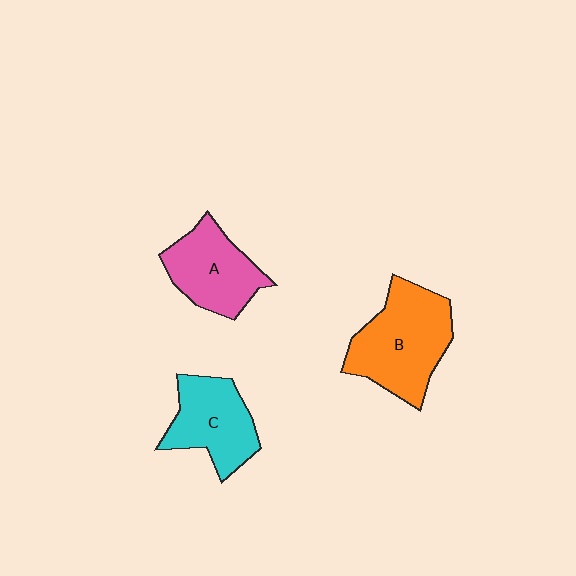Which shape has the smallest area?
Shape C (cyan).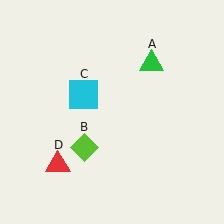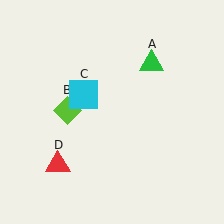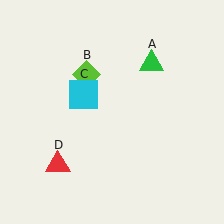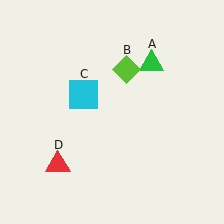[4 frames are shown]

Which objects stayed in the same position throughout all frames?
Green triangle (object A) and cyan square (object C) and red triangle (object D) remained stationary.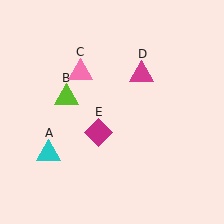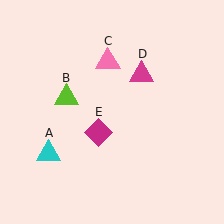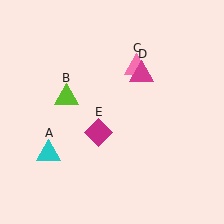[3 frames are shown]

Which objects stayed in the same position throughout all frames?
Cyan triangle (object A) and lime triangle (object B) and magenta triangle (object D) and magenta diamond (object E) remained stationary.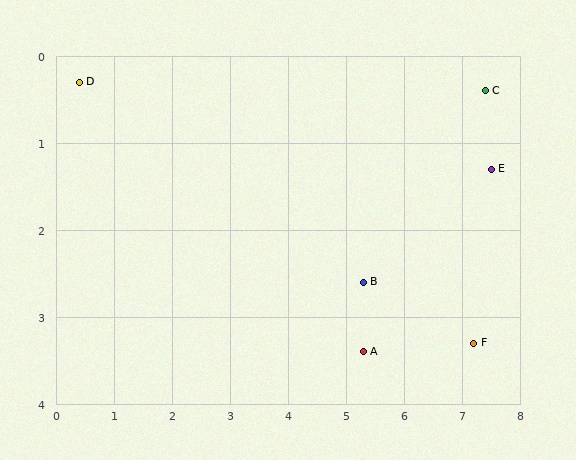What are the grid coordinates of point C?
Point C is at approximately (7.4, 0.4).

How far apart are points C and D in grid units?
Points C and D are about 7.0 grid units apart.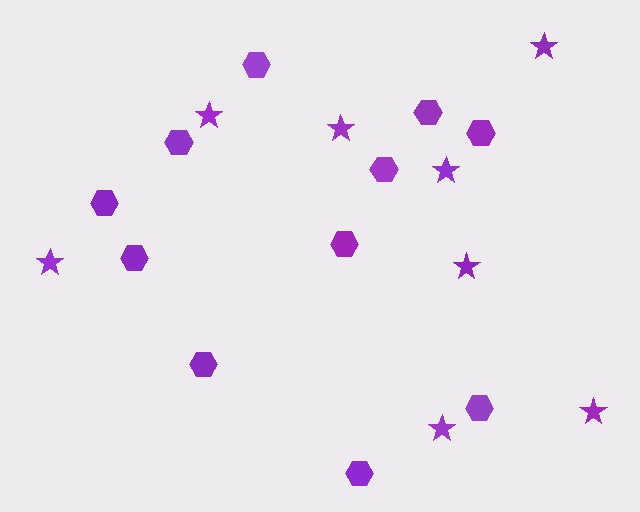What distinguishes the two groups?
There are 2 groups: one group of hexagons (11) and one group of stars (8).